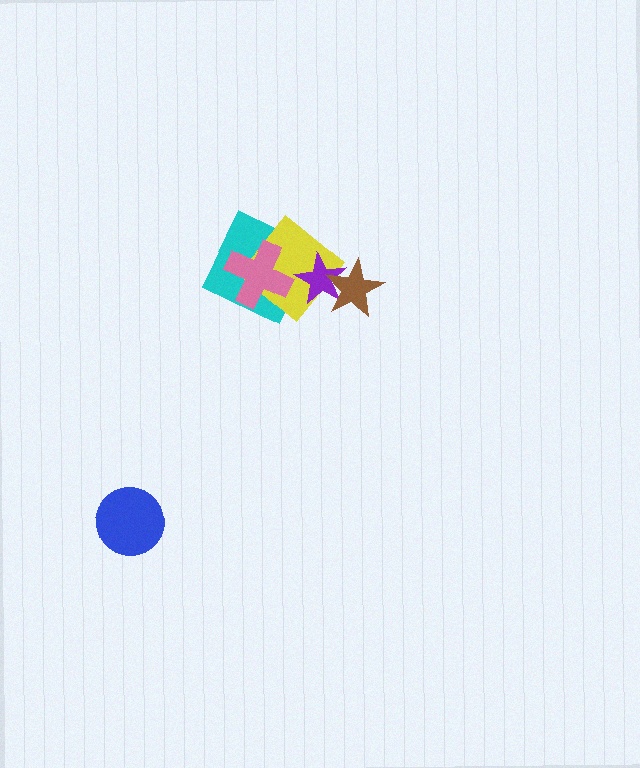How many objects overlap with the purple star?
3 objects overlap with the purple star.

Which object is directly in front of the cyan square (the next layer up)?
The yellow diamond is directly in front of the cyan square.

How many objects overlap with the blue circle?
0 objects overlap with the blue circle.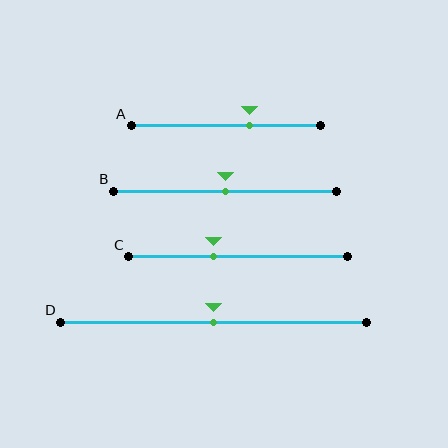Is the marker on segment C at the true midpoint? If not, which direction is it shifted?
No, the marker on segment C is shifted to the left by about 11% of the segment length.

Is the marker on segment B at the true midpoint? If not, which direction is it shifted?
Yes, the marker on segment B is at the true midpoint.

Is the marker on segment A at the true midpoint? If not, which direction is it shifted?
No, the marker on segment A is shifted to the right by about 12% of the segment length.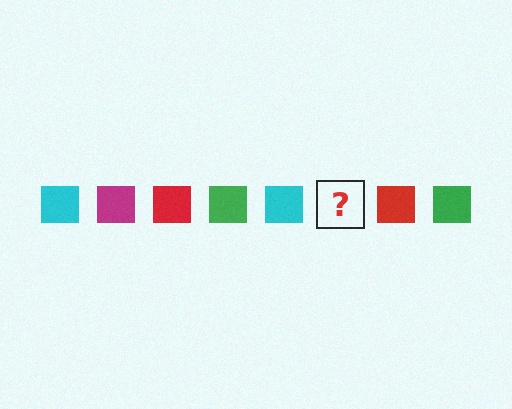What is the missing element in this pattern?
The missing element is a magenta square.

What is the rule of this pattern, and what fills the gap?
The rule is that the pattern cycles through cyan, magenta, red, green squares. The gap should be filled with a magenta square.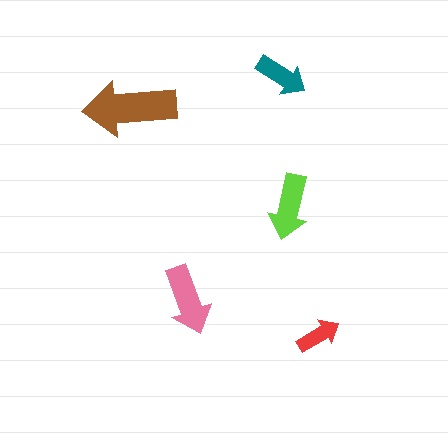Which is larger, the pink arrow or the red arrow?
The pink one.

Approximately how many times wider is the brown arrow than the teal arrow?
About 2 times wider.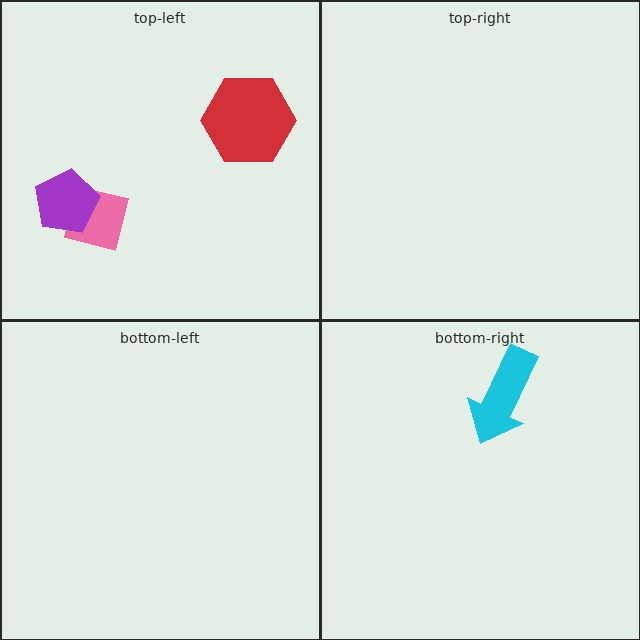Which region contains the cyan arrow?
The bottom-right region.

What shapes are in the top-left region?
The pink square, the red hexagon, the purple pentagon.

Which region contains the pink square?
The top-left region.